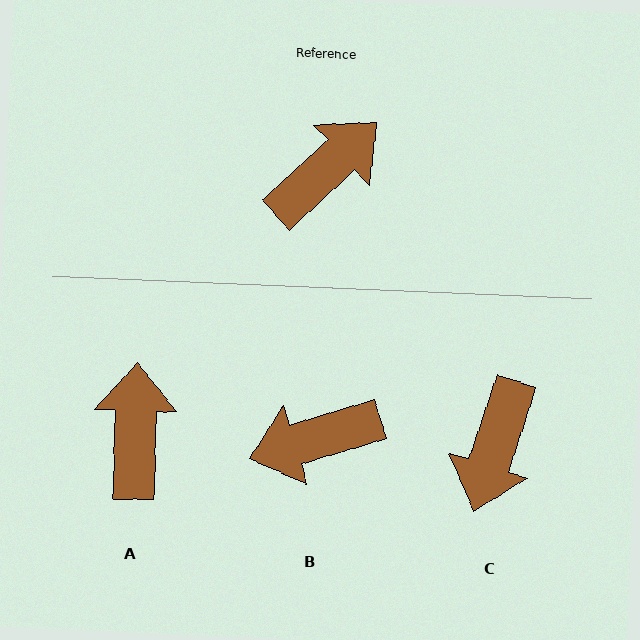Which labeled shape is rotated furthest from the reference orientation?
B, about 154 degrees away.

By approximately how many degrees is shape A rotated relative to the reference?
Approximately 46 degrees counter-clockwise.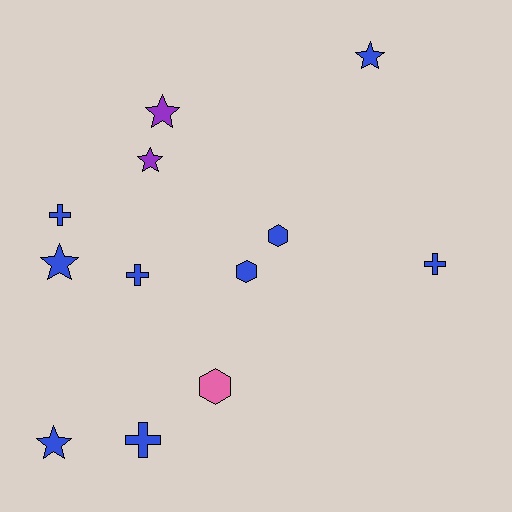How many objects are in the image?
There are 12 objects.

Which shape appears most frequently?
Star, with 5 objects.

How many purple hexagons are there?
There are no purple hexagons.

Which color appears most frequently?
Blue, with 9 objects.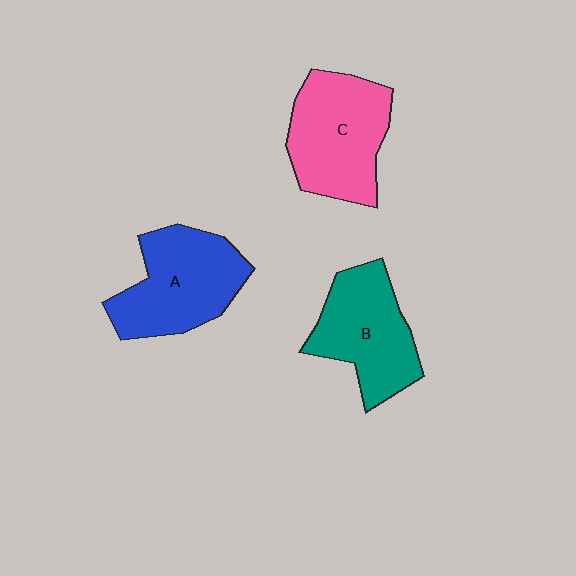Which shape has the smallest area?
Shape B (teal).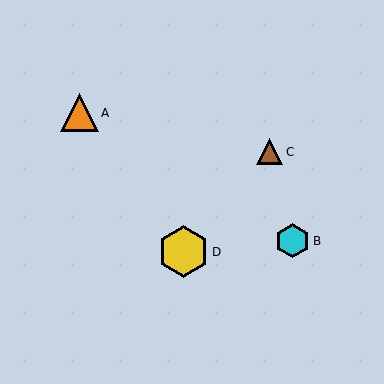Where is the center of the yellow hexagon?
The center of the yellow hexagon is at (183, 252).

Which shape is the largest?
The yellow hexagon (labeled D) is the largest.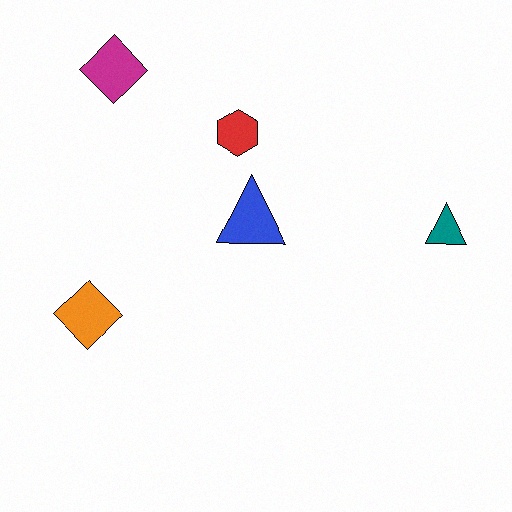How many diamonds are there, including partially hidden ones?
There are 2 diamonds.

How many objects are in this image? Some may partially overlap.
There are 5 objects.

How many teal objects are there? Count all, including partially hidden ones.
There is 1 teal object.